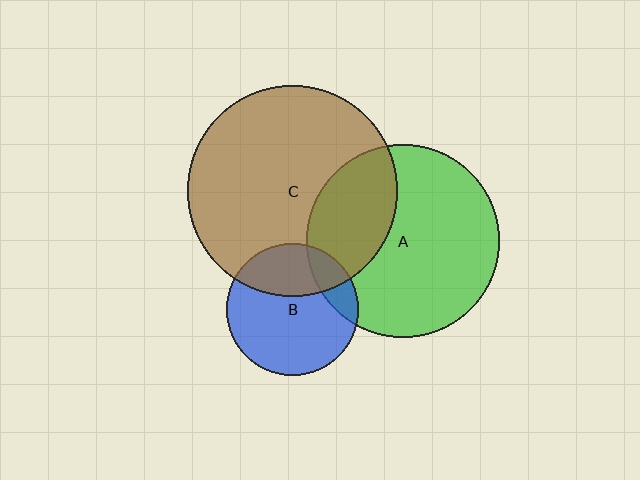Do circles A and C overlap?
Yes.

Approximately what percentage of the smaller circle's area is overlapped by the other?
Approximately 30%.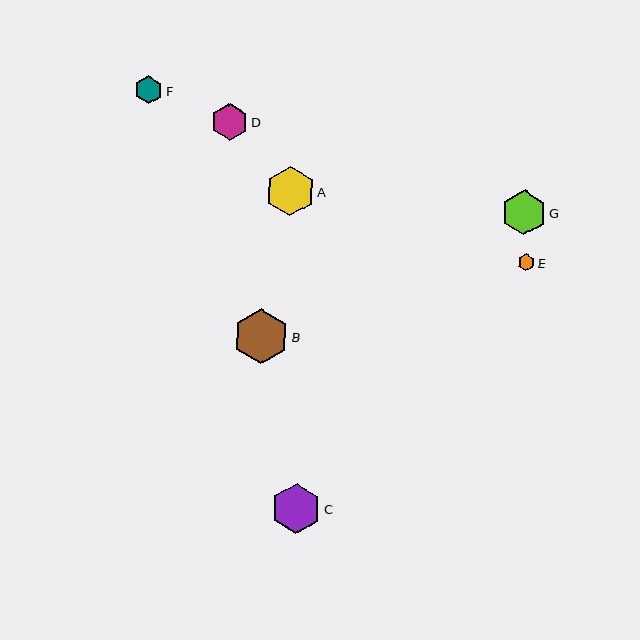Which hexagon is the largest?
Hexagon B is the largest with a size of approximately 55 pixels.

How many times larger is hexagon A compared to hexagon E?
Hexagon A is approximately 2.9 times the size of hexagon E.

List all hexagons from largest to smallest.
From largest to smallest: B, C, A, G, D, F, E.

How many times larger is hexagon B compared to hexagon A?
Hexagon B is approximately 1.1 times the size of hexagon A.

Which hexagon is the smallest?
Hexagon E is the smallest with a size of approximately 17 pixels.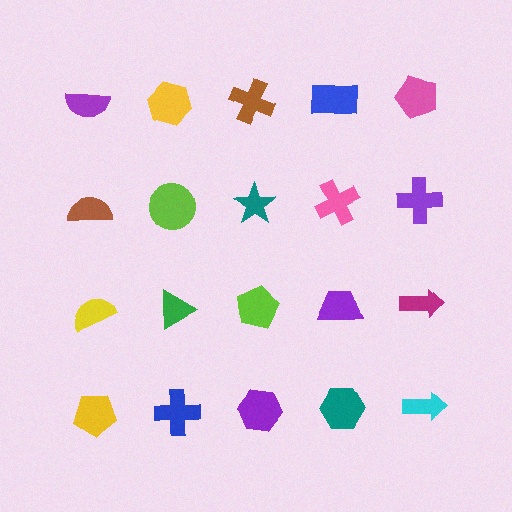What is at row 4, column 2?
A blue cross.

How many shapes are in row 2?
5 shapes.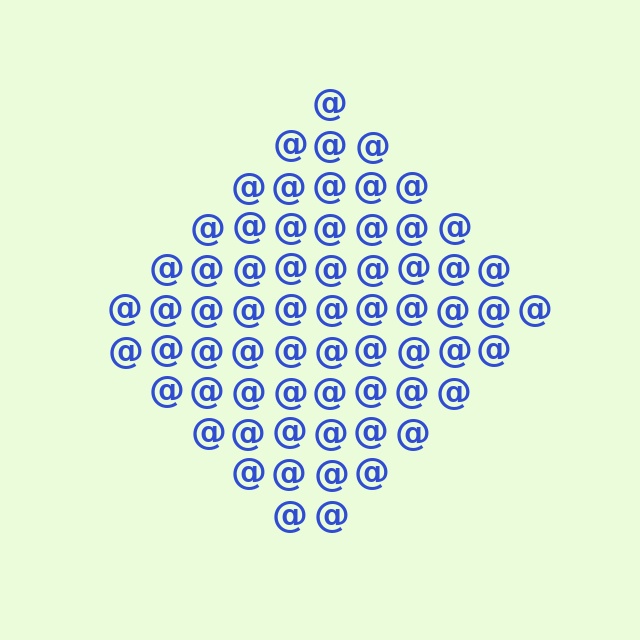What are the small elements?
The small elements are at signs.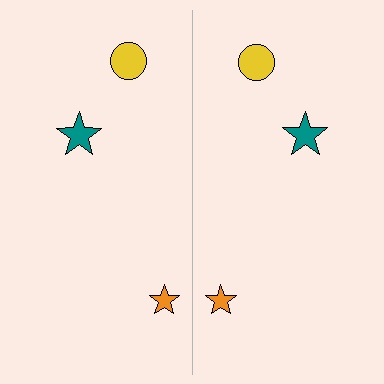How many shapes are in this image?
There are 6 shapes in this image.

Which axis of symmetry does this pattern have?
The pattern has a vertical axis of symmetry running through the center of the image.